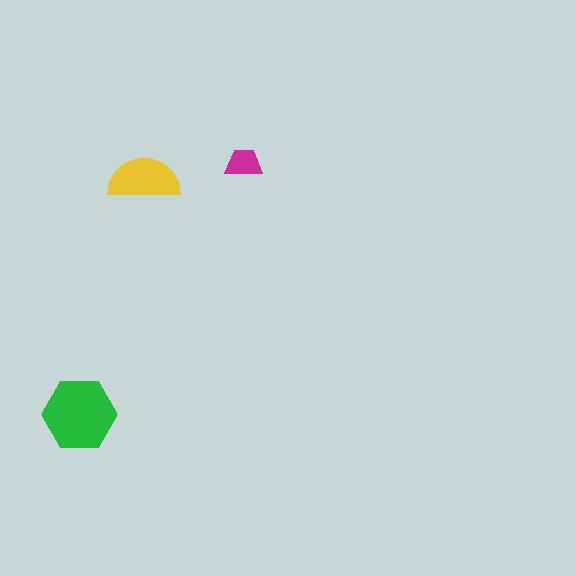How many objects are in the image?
There are 3 objects in the image.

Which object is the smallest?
The magenta trapezoid.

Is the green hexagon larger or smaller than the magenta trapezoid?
Larger.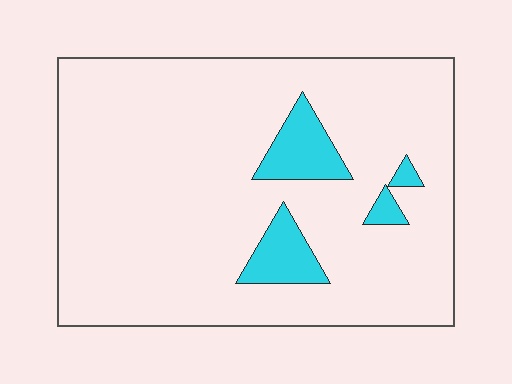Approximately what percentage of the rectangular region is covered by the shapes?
Approximately 10%.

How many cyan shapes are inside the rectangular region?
4.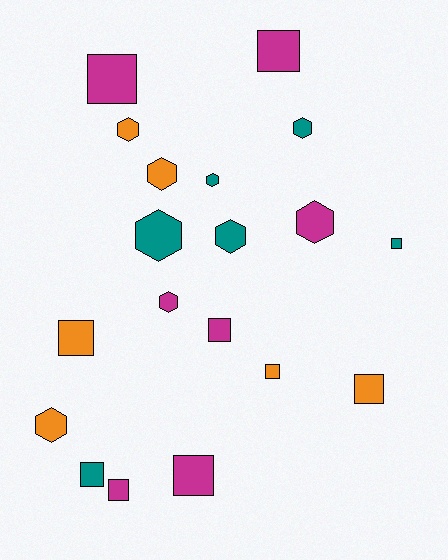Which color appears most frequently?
Magenta, with 7 objects.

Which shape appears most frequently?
Square, with 10 objects.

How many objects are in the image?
There are 19 objects.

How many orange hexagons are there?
There are 3 orange hexagons.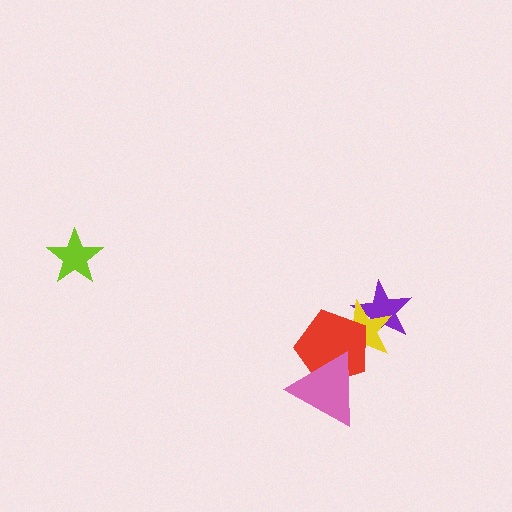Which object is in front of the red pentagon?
The pink triangle is in front of the red pentagon.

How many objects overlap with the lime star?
0 objects overlap with the lime star.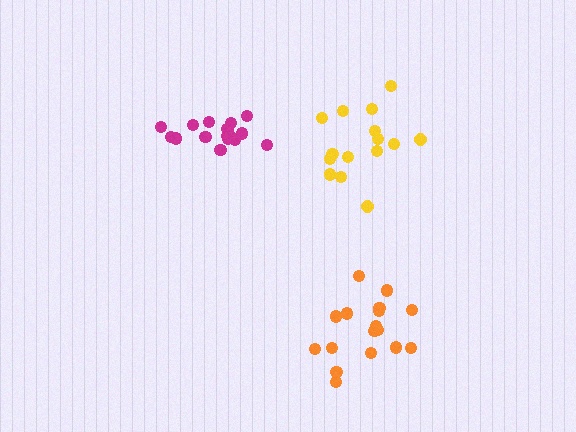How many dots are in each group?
Group 1: 17 dots, Group 2: 16 dots, Group 3: 15 dots (48 total).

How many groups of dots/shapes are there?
There are 3 groups.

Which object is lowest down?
The orange cluster is bottommost.